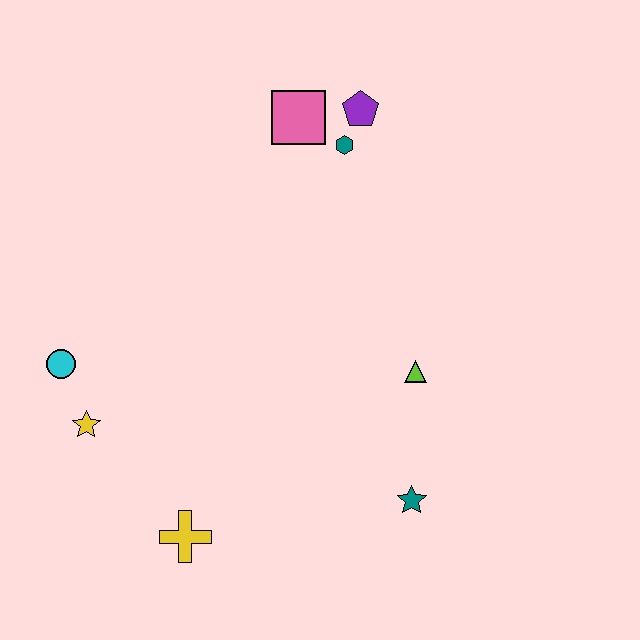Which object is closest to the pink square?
The teal hexagon is closest to the pink square.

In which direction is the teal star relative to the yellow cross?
The teal star is to the right of the yellow cross.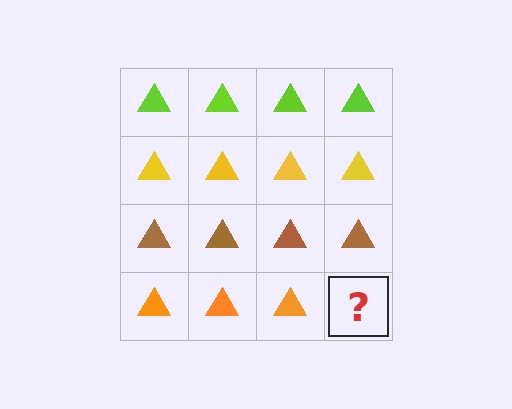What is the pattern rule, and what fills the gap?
The rule is that each row has a consistent color. The gap should be filled with an orange triangle.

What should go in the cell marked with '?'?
The missing cell should contain an orange triangle.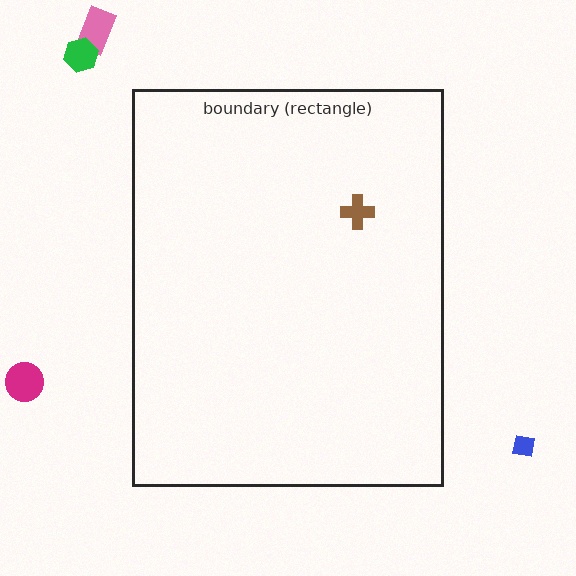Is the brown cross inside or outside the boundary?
Inside.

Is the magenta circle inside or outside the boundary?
Outside.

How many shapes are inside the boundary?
1 inside, 4 outside.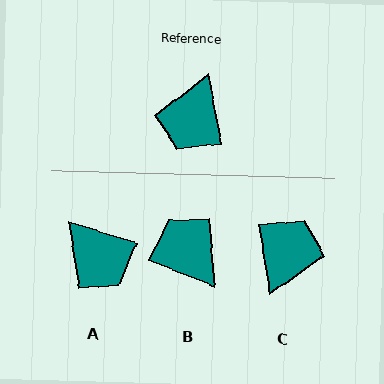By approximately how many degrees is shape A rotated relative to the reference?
Approximately 61 degrees counter-clockwise.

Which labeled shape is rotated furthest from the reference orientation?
C, about 178 degrees away.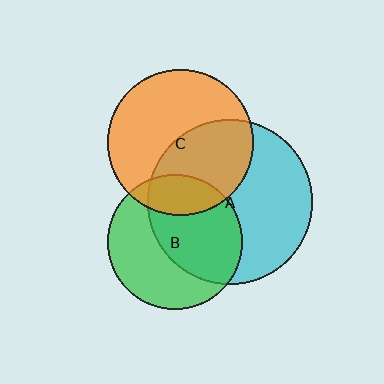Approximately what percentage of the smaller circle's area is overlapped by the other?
Approximately 55%.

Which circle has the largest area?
Circle A (cyan).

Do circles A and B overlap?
Yes.